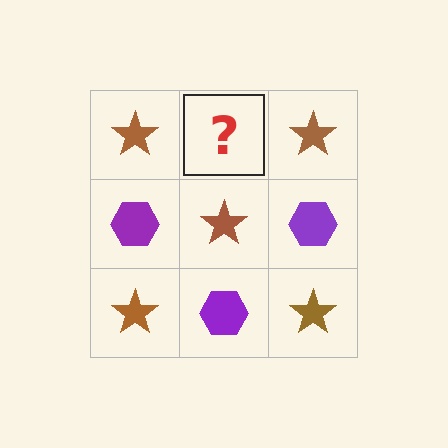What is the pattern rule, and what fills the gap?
The rule is that it alternates brown star and purple hexagon in a checkerboard pattern. The gap should be filled with a purple hexagon.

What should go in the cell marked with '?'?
The missing cell should contain a purple hexagon.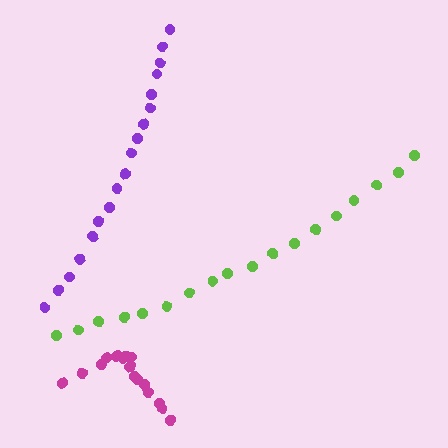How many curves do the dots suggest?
There are 3 distinct paths.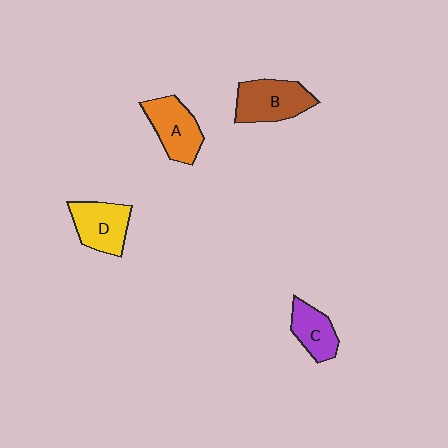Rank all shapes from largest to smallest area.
From largest to smallest: B (brown), A (orange), D (yellow), C (purple).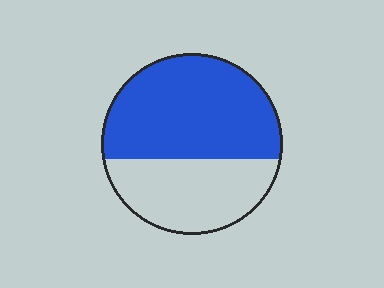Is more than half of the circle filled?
Yes.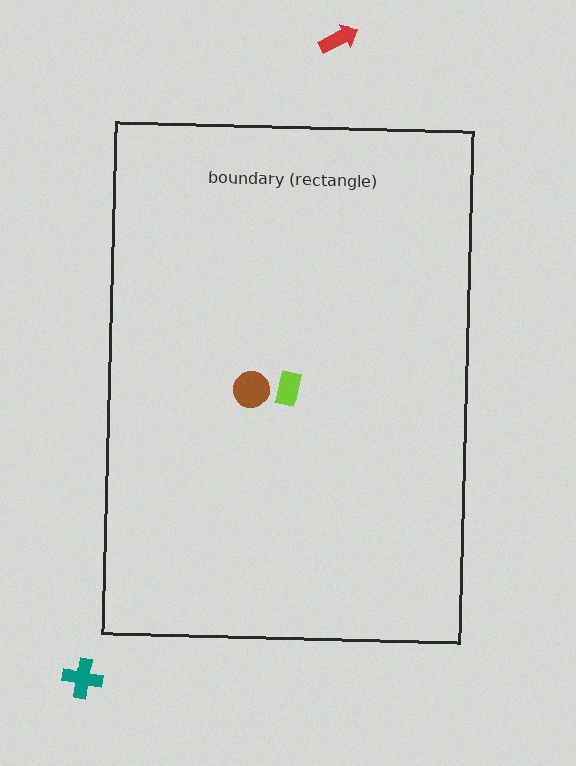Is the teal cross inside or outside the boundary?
Outside.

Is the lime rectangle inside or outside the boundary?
Inside.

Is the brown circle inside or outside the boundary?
Inside.